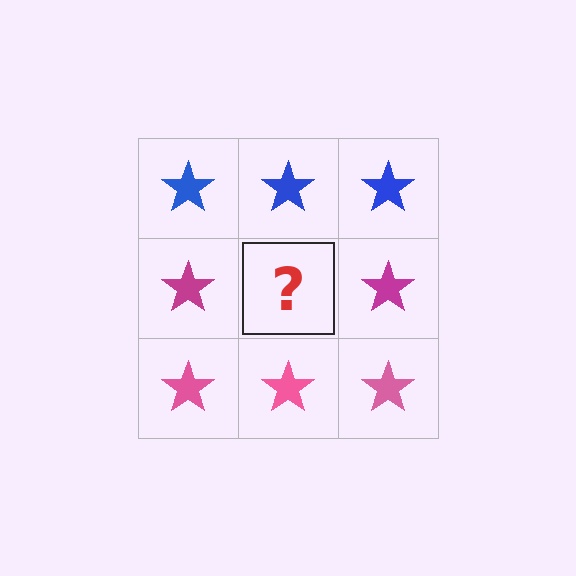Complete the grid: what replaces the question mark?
The question mark should be replaced with a magenta star.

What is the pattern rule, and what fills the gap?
The rule is that each row has a consistent color. The gap should be filled with a magenta star.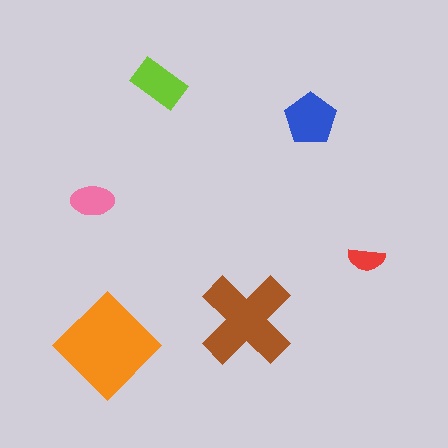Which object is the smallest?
The red semicircle.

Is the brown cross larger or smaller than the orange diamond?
Smaller.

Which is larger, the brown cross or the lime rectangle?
The brown cross.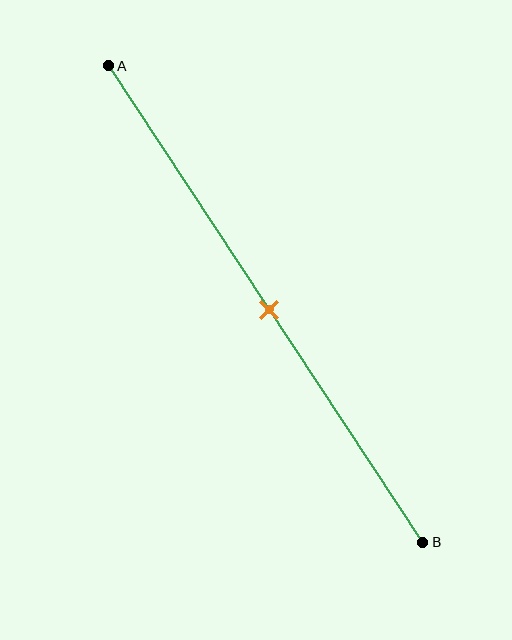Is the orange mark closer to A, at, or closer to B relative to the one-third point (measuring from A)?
The orange mark is closer to point B than the one-third point of segment AB.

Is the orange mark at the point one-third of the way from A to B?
No, the mark is at about 50% from A, not at the 33% one-third point.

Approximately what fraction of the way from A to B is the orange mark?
The orange mark is approximately 50% of the way from A to B.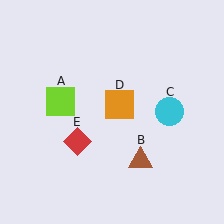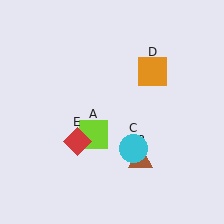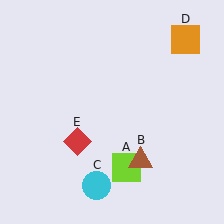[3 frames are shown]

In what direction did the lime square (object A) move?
The lime square (object A) moved down and to the right.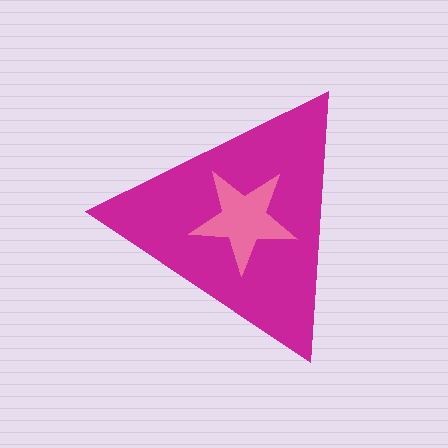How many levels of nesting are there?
2.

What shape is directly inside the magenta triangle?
The pink star.